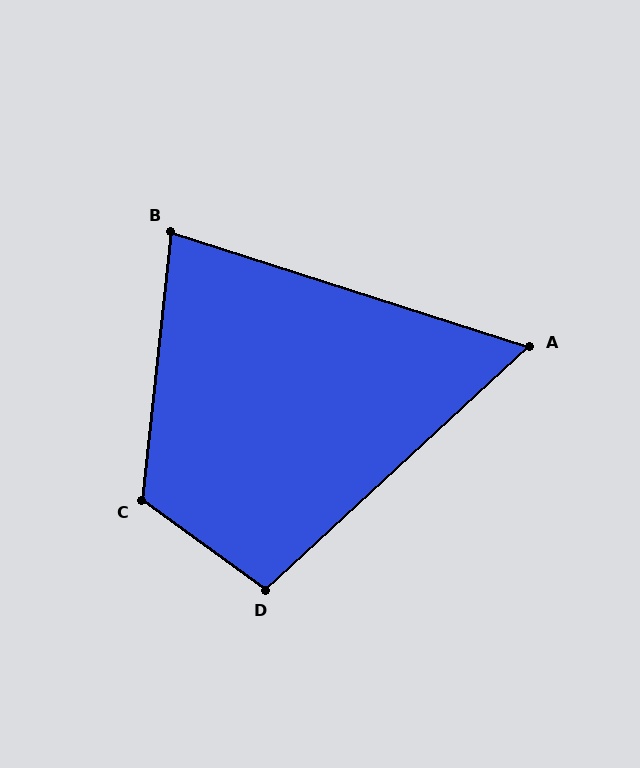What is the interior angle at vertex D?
Approximately 102 degrees (obtuse).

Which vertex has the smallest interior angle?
A, at approximately 60 degrees.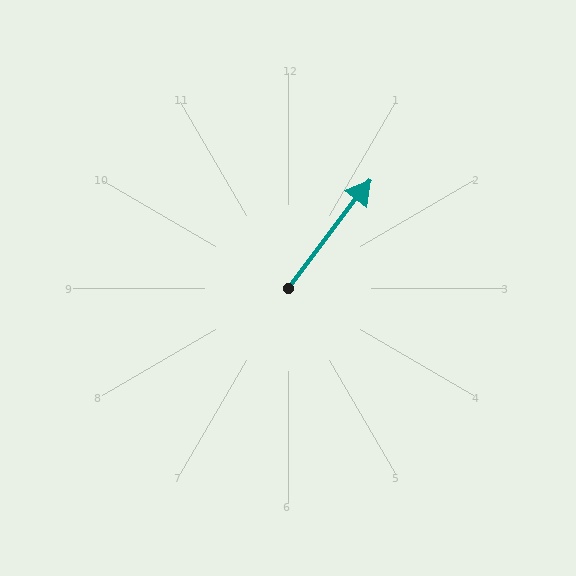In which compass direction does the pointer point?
Northeast.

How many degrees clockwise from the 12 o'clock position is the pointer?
Approximately 37 degrees.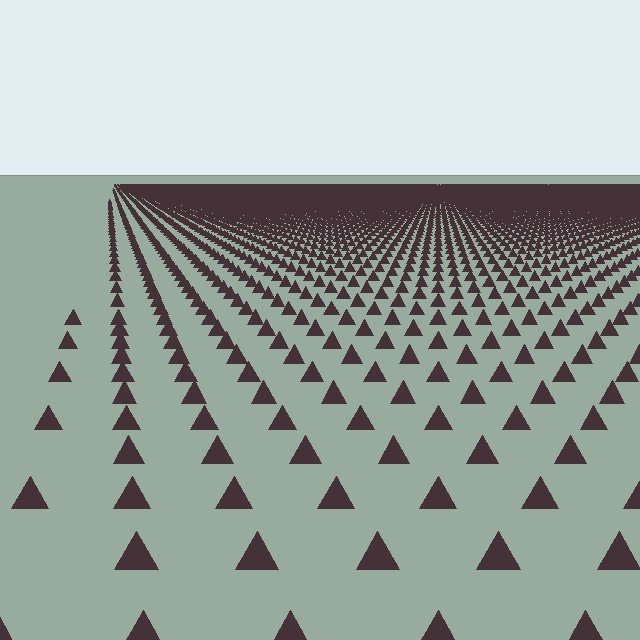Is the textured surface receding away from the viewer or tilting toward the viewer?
The surface is receding away from the viewer. Texture elements get smaller and denser toward the top.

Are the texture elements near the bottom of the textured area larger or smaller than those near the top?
Larger. Near the bottom, elements are closer to the viewer and appear at a bigger on-screen size.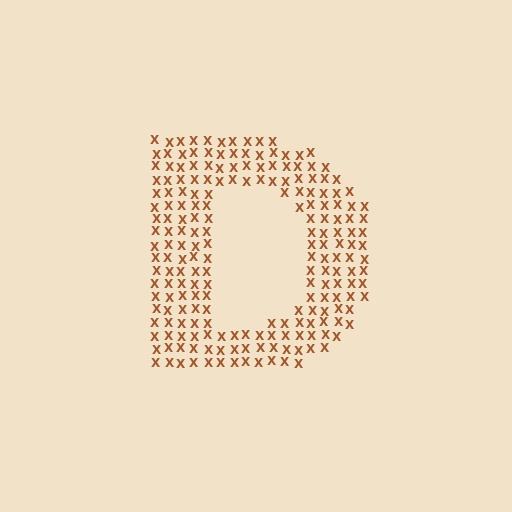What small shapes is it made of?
It is made of small letter X's.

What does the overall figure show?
The overall figure shows the letter D.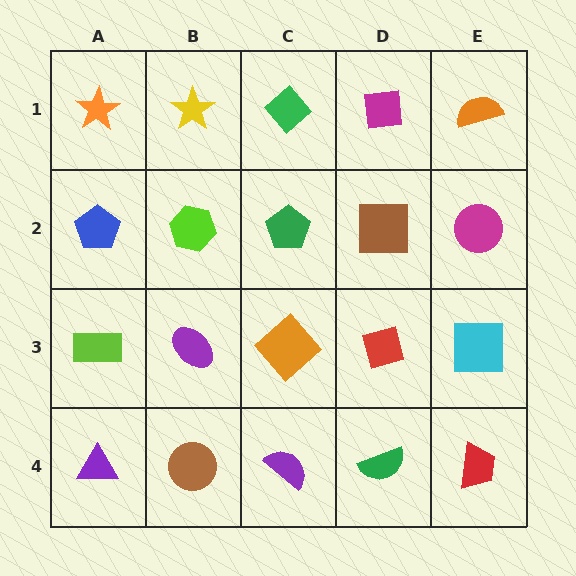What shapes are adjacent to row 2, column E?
An orange semicircle (row 1, column E), a cyan square (row 3, column E), a brown square (row 2, column D).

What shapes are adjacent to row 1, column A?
A blue pentagon (row 2, column A), a yellow star (row 1, column B).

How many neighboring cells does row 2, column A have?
3.